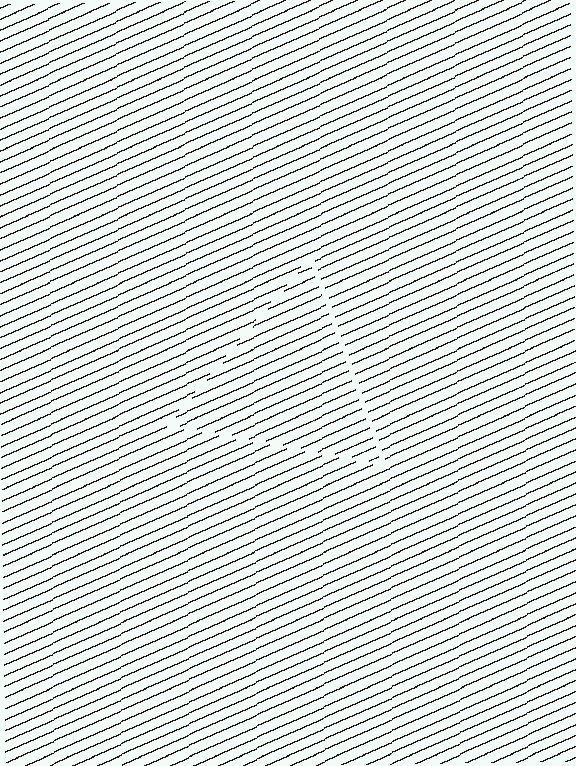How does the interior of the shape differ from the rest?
The interior of the shape contains the same grating, shifted by half a period — the contour is defined by the phase discontinuity where line-ends from the inner and outer gratings abut.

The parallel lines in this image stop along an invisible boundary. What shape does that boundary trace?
An illusory triangle. The interior of the shape contains the same grating, shifted by half a period — the contour is defined by the phase discontinuity where line-ends from the inner and outer gratings abut.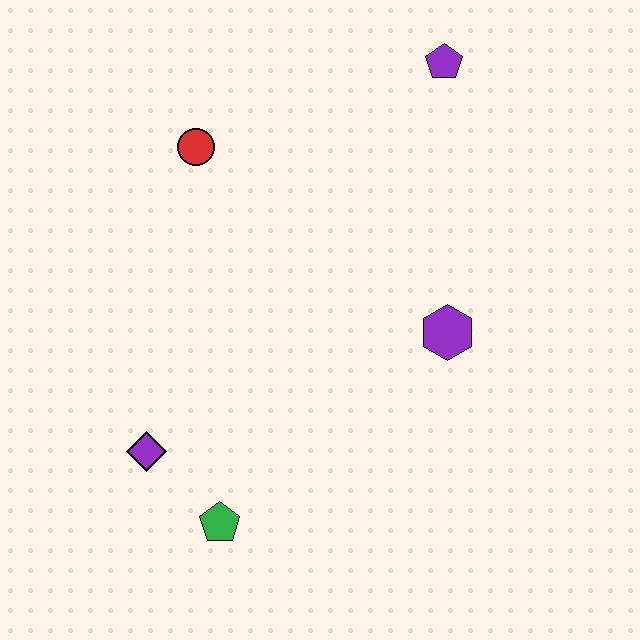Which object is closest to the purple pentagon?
The red circle is closest to the purple pentagon.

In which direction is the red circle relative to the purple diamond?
The red circle is above the purple diamond.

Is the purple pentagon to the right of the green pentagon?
Yes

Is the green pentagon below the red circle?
Yes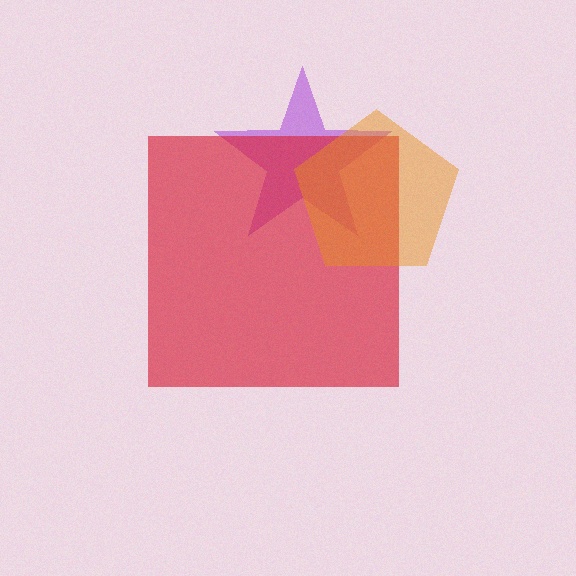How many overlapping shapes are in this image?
There are 3 overlapping shapes in the image.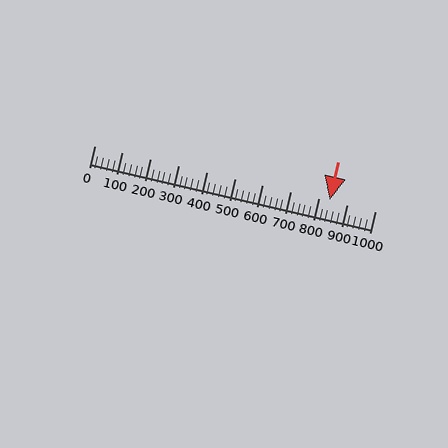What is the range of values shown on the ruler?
The ruler shows values from 0 to 1000.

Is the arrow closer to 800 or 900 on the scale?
The arrow is closer to 800.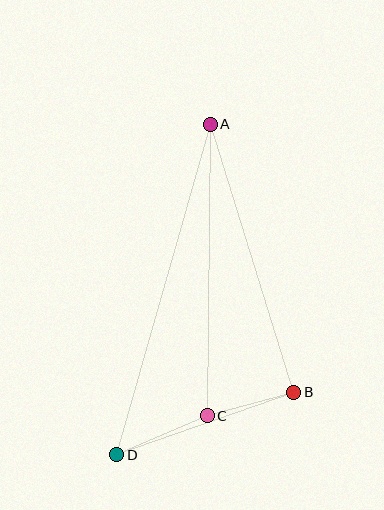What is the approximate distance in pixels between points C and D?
The distance between C and D is approximately 98 pixels.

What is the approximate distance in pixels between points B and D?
The distance between B and D is approximately 187 pixels.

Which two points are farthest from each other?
Points A and D are farthest from each other.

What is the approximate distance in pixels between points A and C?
The distance between A and C is approximately 292 pixels.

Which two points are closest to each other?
Points B and C are closest to each other.